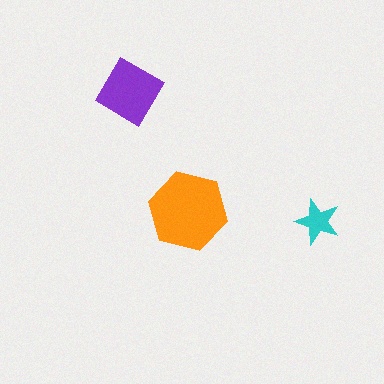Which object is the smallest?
The cyan star.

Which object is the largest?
The orange hexagon.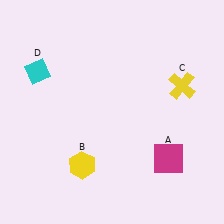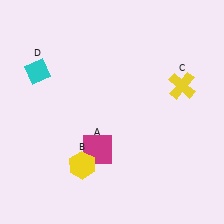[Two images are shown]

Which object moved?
The magenta square (A) moved left.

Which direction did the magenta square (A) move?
The magenta square (A) moved left.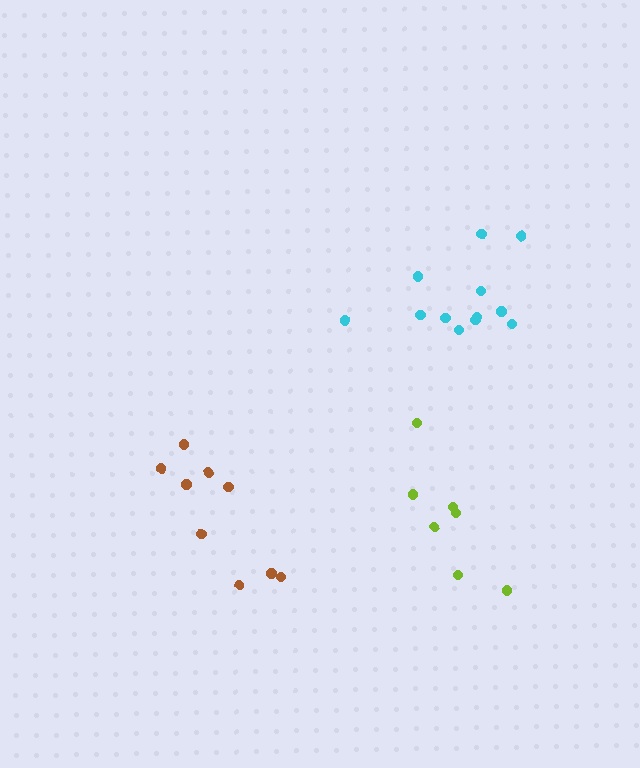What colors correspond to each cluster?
The clusters are colored: brown, cyan, lime.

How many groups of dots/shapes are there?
There are 3 groups.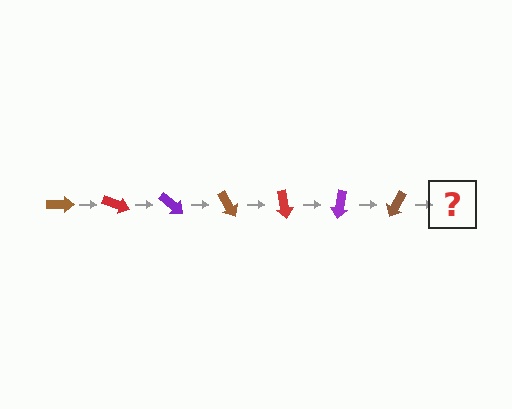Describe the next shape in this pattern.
It should be a red arrow, rotated 140 degrees from the start.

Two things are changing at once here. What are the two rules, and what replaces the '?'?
The two rules are that it rotates 20 degrees each step and the color cycles through brown, red, and purple. The '?' should be a red arrow, rotated 140 degrees from the start.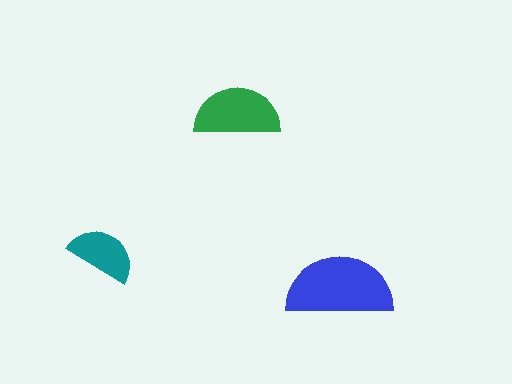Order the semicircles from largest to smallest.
the blue one, the green one, the teal one.